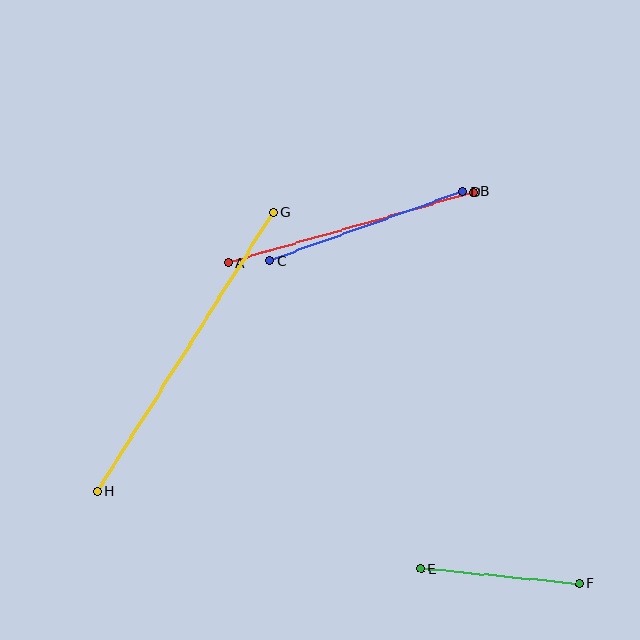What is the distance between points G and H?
The distance is approximately 330 pixels.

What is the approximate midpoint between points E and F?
The midpoint is at approximately (500, 576) pixels.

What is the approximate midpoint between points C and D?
The midpoint is at approximately (366, 226) pixels.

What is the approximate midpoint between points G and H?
The midpoint is at approximately (185, 352) pixels.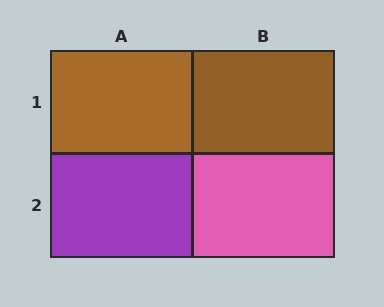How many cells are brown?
2 cells are brown.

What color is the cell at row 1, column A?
Brown.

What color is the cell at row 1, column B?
Brown.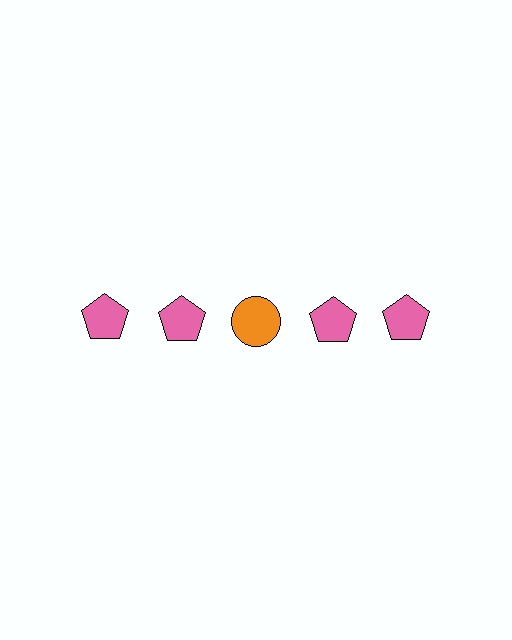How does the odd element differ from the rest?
It differs in both color (orange instead of pink) and shape (circle instead of pentagon).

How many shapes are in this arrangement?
There are 5 shapes arranged in a grid pattern.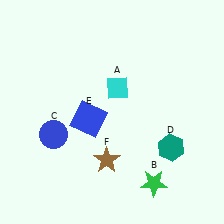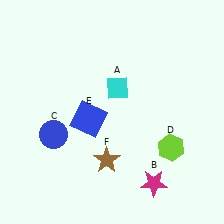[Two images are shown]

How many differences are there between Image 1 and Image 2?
There are 2 differences between the two images.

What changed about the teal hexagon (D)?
In Image 1, D is teal. In Image 2, it changed to lime.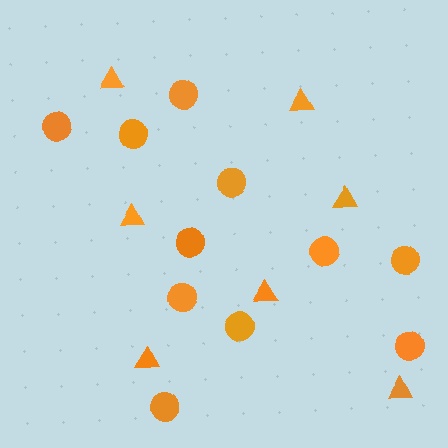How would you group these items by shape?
There are 2 groups: one group of triangles (7) and one group of circles (11).